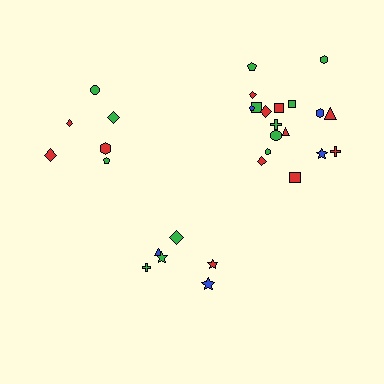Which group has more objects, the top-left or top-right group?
The top-right group.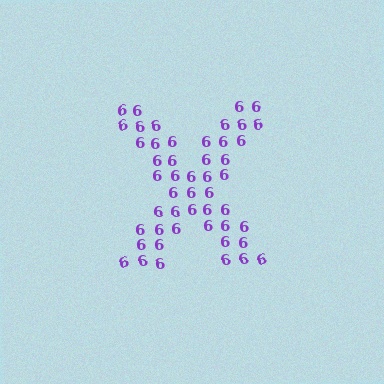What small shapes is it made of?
It is made of small digit 6's.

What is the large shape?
The large shape is the letter X.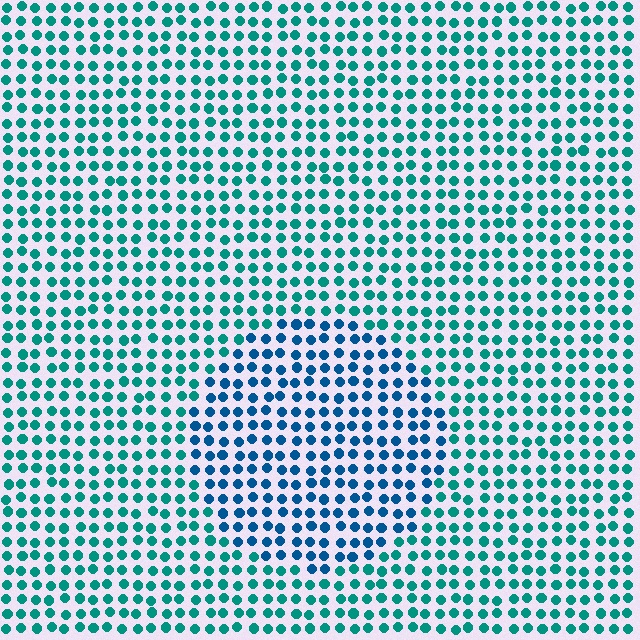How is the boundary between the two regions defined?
The boundary is defined purely by a slight shift in hue (about 33 degrees). Spacing, size, and orientation are identical on both sides.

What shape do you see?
I see a circle.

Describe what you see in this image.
The image is filled with small teal elements in a uniform arrangement. A circle-shaped region is visible where the elements are tinted to a slightly different hue, forming a subtle color boundary.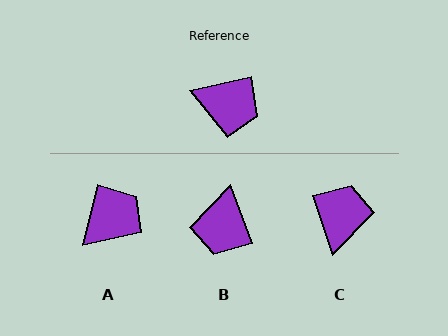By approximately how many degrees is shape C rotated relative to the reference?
Approximately 95 degrees counter-clockwise.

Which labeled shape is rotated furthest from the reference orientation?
C, about 95 degrees away.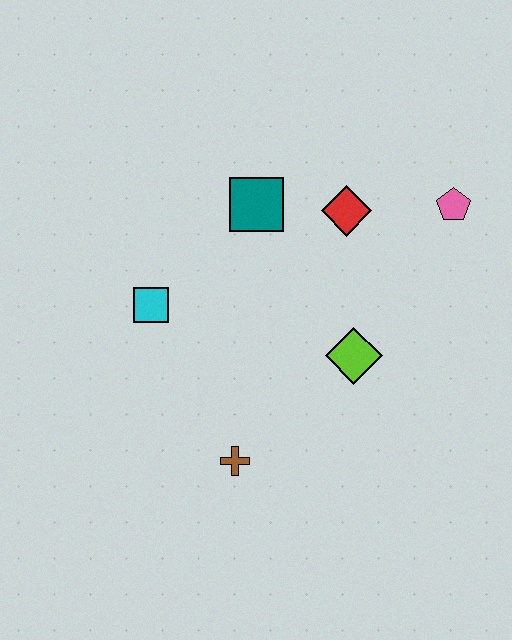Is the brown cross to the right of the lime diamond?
No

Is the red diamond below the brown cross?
No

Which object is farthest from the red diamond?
The brown cross is farthest from the red diamond.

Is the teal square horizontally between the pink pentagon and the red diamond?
No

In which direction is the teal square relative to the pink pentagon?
The teal square is to the left of the pink pentagon.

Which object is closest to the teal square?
The red diamond is closest to the teal square.